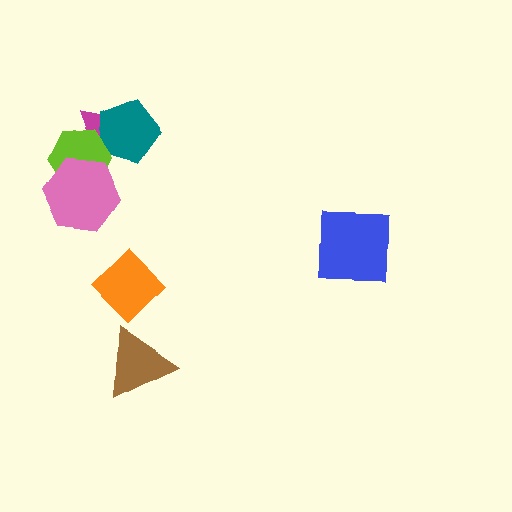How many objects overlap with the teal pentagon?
2 objects overlap with the teal pentagon.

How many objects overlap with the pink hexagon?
2 objects overlap with the pink hexagon.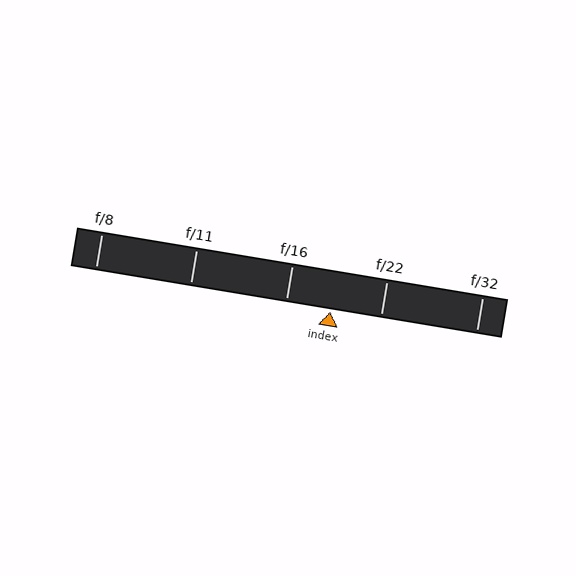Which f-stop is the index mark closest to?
The index mark is closest to f/16.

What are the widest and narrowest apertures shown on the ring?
The widest aperture shown is f/8 and the narrowest is f/32.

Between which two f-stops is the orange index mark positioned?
The index mark is between f/16 and f/22.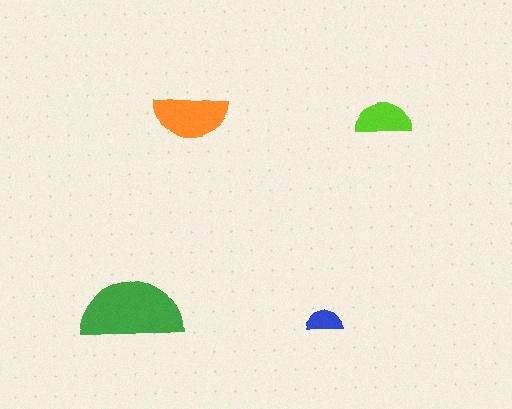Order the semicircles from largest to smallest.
the green one, the orange one, the lime one, the blue one.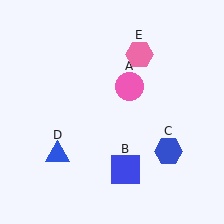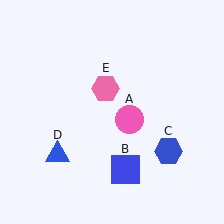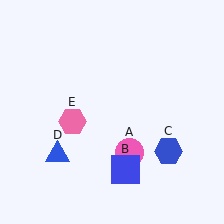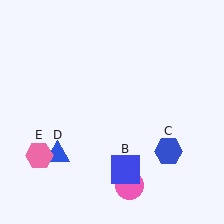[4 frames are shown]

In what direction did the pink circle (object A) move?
The pink circle (object A) moved down.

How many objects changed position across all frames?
2 objects changed position: pink circle (object A), pink hexagon (object E).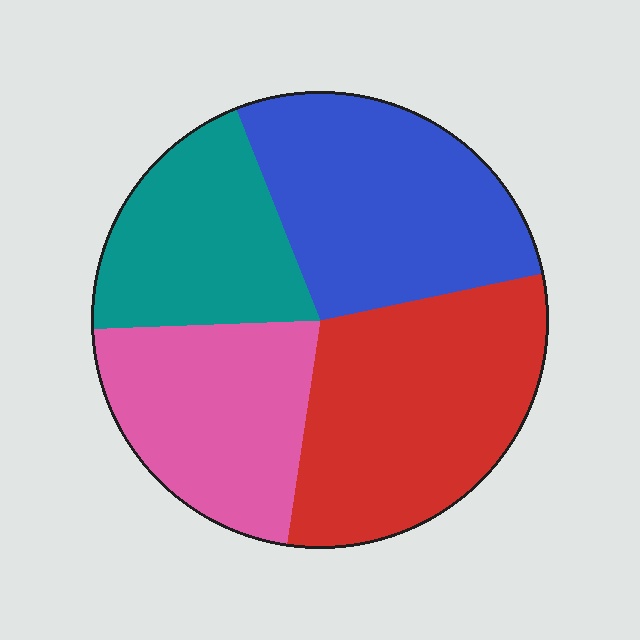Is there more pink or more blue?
Blue.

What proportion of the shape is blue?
Blue covers roughly 30% of the shape.